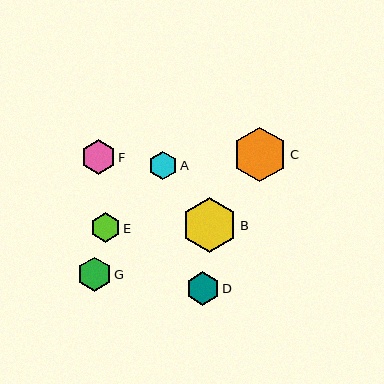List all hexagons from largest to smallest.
From largest to smallest: B, C, F, G, D, E, A.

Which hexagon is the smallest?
Hexagon A is the smallest with a size of approximately 29 pixels.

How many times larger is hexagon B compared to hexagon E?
Hexagon B is approximately 1.9 times the size of hexagon E.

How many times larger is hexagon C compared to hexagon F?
Hexagon C is approximately 1.6 times the size of hexagon F.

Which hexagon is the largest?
Hexagon B is the largest with a size of approximately 56 pixels.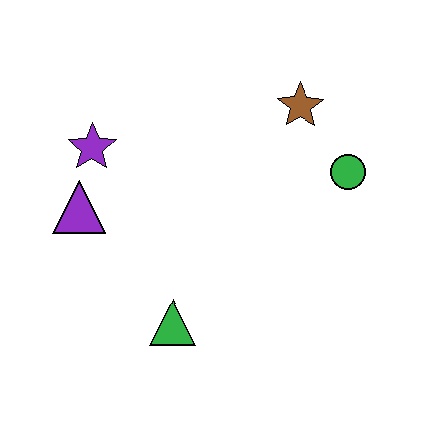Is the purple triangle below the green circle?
Yes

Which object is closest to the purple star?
The purple triangle is closest to the purple star.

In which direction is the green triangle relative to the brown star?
The green triangle is below the brown star.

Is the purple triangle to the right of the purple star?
No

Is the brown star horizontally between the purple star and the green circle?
Yes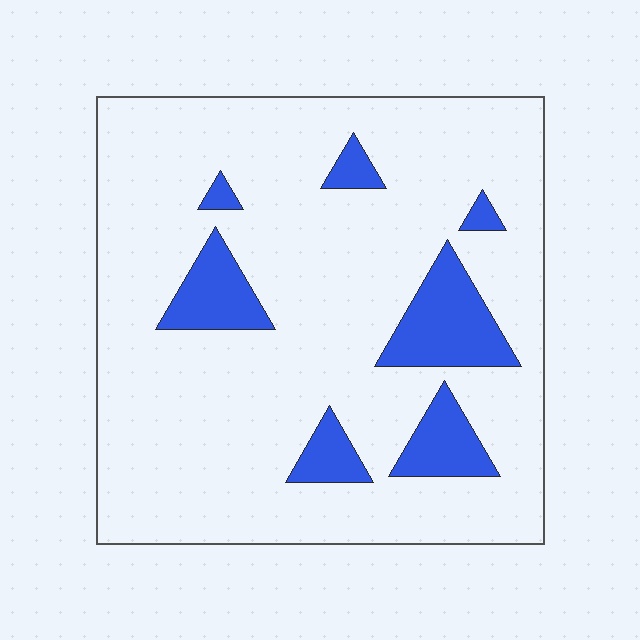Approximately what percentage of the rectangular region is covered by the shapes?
Approximately 15%.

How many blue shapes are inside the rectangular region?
7.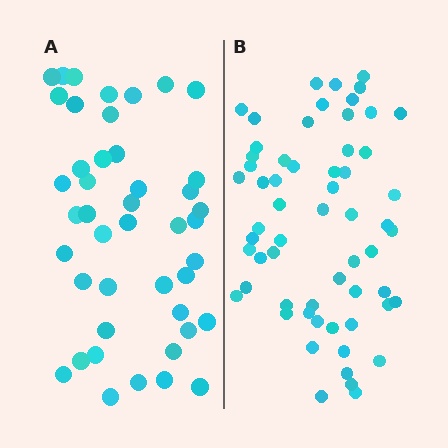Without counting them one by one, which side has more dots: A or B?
Region B (the right region) has more dots.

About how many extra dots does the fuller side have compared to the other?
Region B has approximately 15 more dots than region A.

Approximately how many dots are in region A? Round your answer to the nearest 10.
About 40 dots. (The exact count is 44, which rounds to 40.)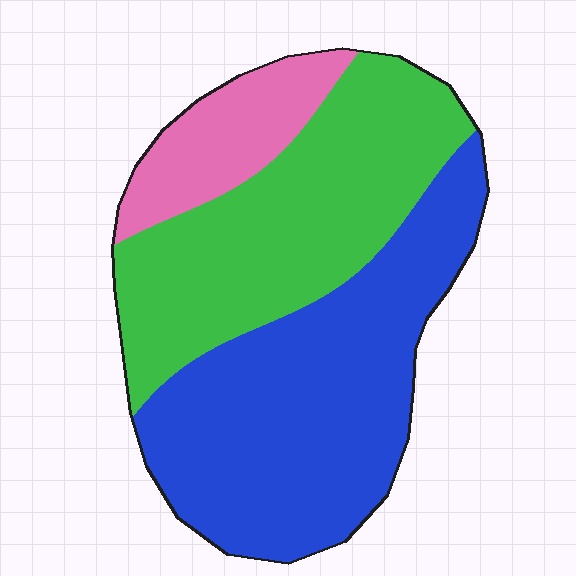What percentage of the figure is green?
Green covers about 40% of the figure.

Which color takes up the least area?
Pink, at roughly 15%.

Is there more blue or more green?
Blue.